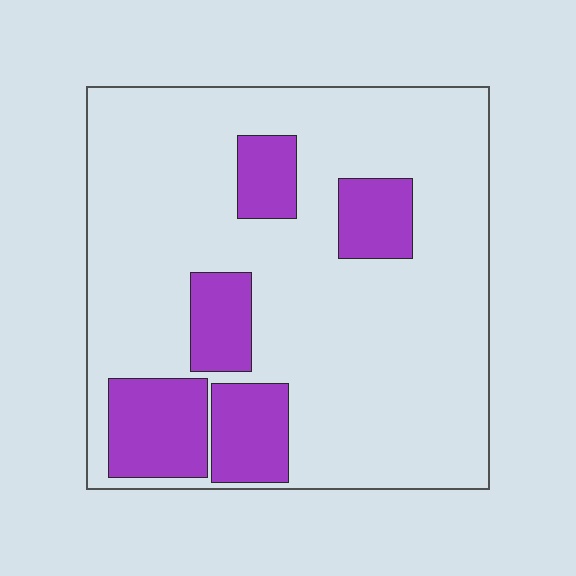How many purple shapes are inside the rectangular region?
5.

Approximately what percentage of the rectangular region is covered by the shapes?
Approximately 20%.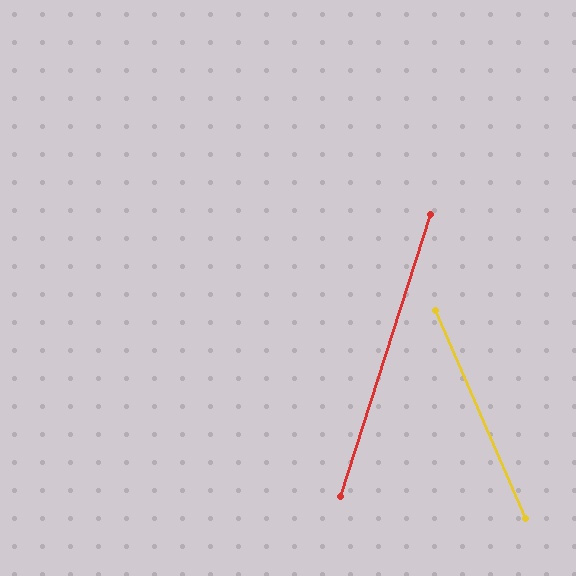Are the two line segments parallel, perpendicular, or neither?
Neither parallel nor perpendicular — they differ by about 41°.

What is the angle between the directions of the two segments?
Approximately 41 degrees.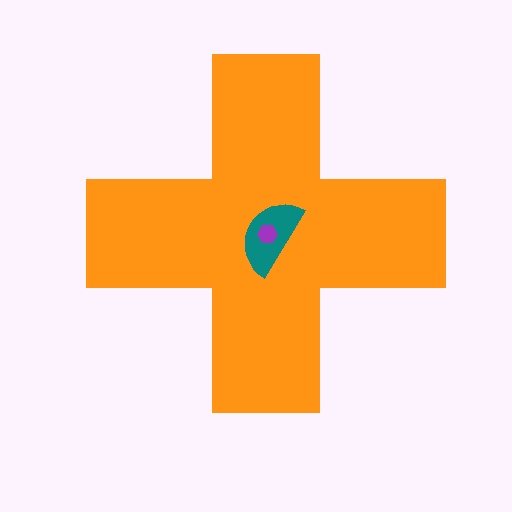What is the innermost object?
The purple hexagon.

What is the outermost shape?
The orange cross.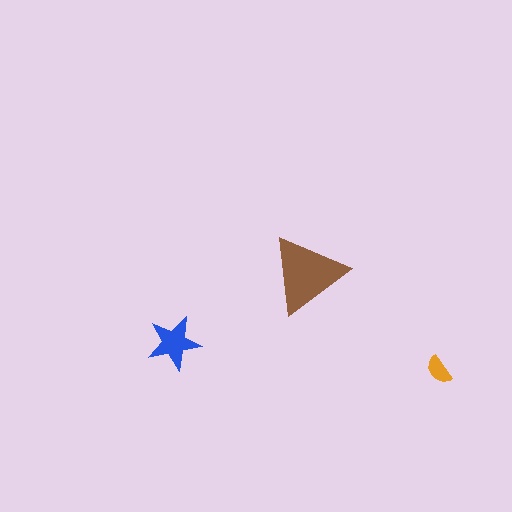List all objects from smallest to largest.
The orange semicircle, the blue star, the brown triangle.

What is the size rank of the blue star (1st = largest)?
2nd.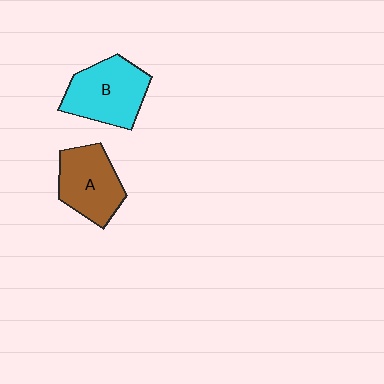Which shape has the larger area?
Shape B (cyan).